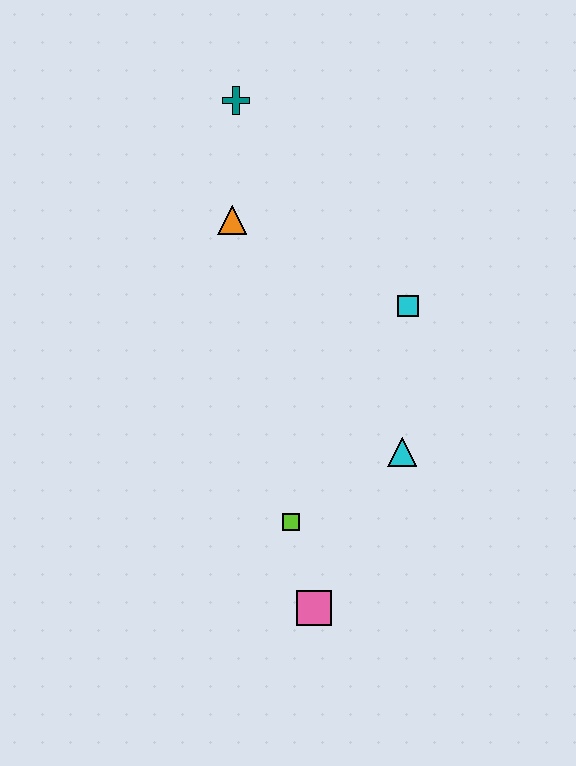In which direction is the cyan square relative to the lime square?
The cyan square is above the lime square.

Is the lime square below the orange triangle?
Yes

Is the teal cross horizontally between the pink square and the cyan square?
No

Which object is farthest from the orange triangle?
The pink square is farthest from the orange triangle.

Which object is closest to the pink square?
The lime square is closest to the pink square.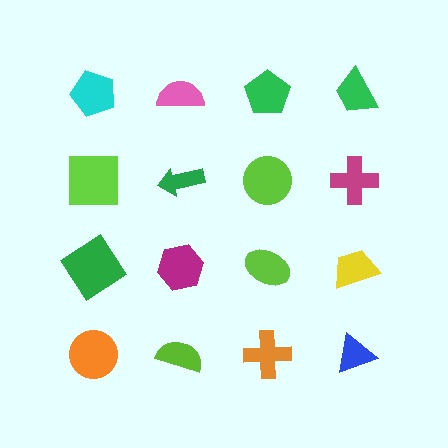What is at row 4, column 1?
An orange circle.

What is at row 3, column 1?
A green diamond.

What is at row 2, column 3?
A lime circle.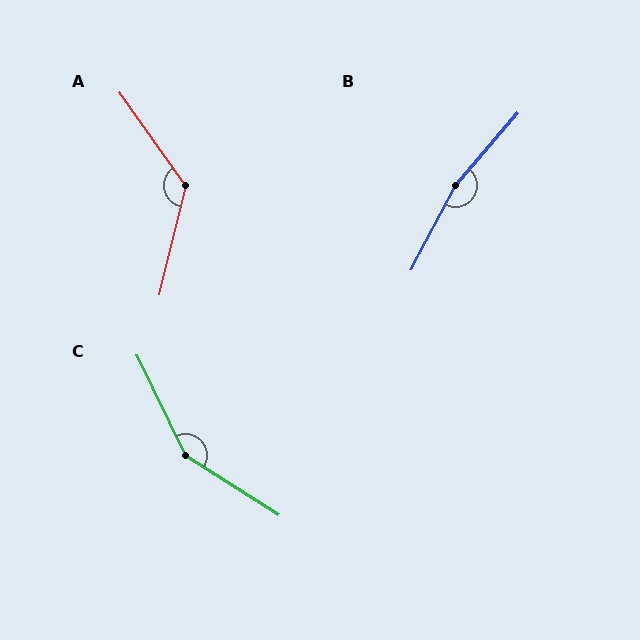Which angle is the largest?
B, at approximately 167 degrees.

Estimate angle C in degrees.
Approximately 148 degrees.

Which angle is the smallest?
A, at approximately 131 degrees.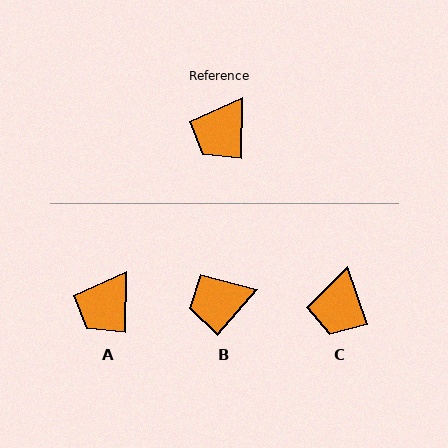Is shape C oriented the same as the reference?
No, it is off by about 21 degrees.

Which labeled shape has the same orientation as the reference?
A.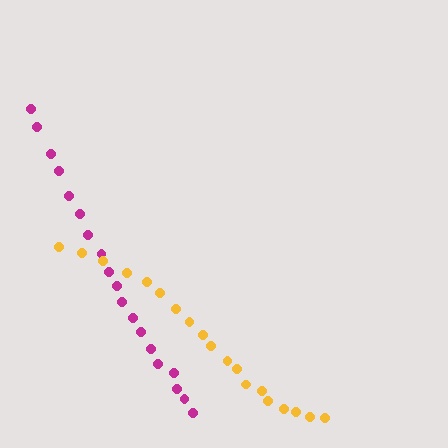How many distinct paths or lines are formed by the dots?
There are 2 distinct paths.